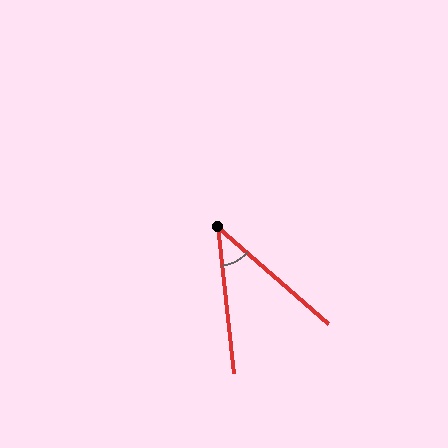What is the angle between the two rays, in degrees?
Approximately 43 degrees.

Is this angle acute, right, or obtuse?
It is acute.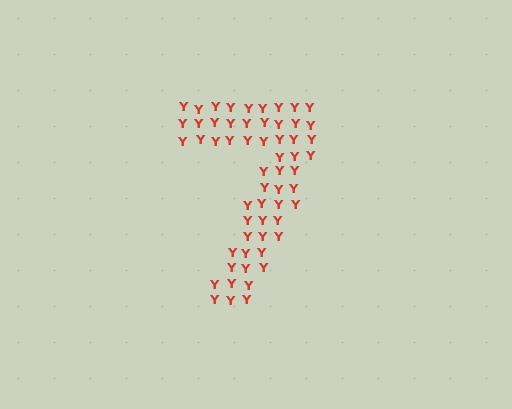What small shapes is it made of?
It is made of small letter Y's.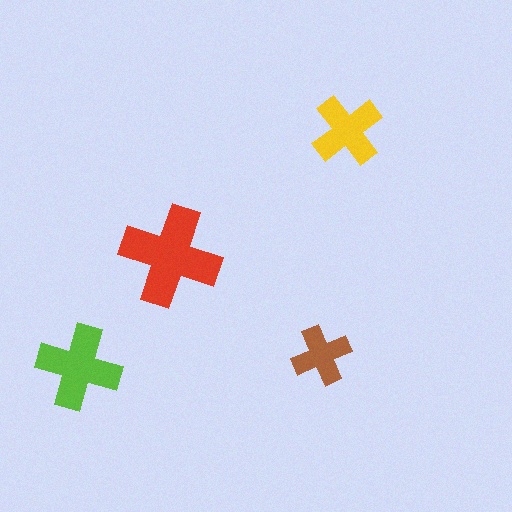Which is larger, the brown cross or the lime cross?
The lime one.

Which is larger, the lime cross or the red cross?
The red one.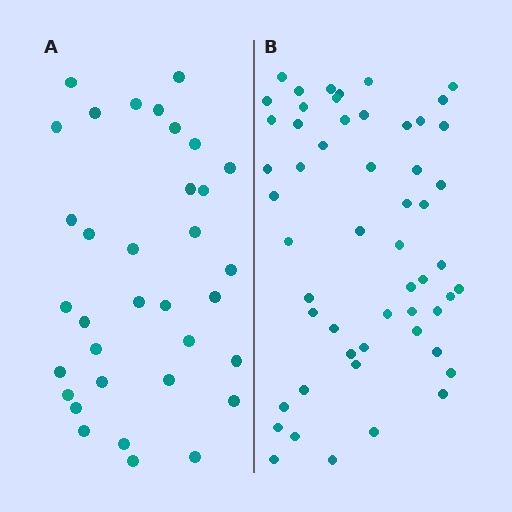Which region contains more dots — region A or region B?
Region B (the right region) has more dots.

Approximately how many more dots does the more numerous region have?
Region B has approximately 20 more dots than region A.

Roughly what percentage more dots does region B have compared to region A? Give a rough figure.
About 60% more.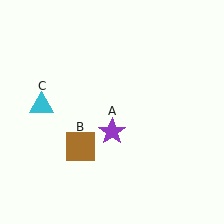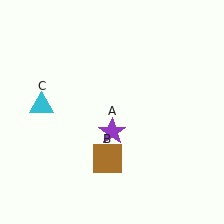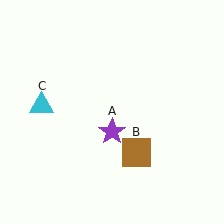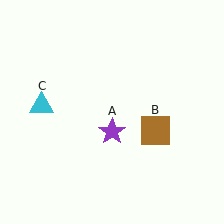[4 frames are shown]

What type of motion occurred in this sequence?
The brown square (object B) rotated counterclockwise around the center of the scene.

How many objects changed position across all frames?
1 object changed position: brown square (object B).